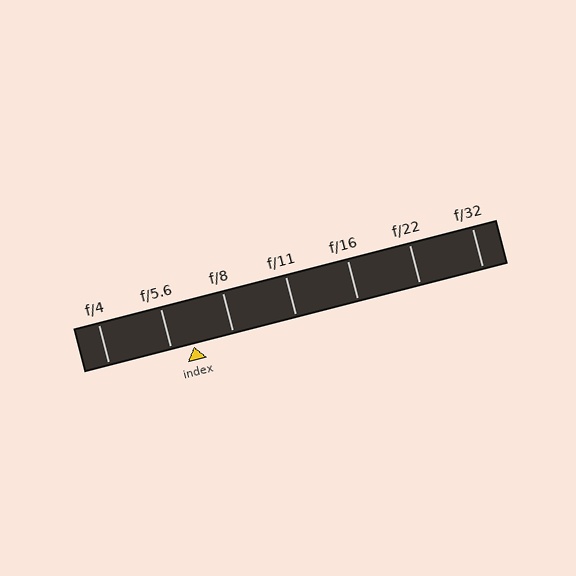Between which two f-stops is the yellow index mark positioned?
The index mark is between f/5.6 and f/8.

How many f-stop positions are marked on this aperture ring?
There are 7 f-stop positions marked.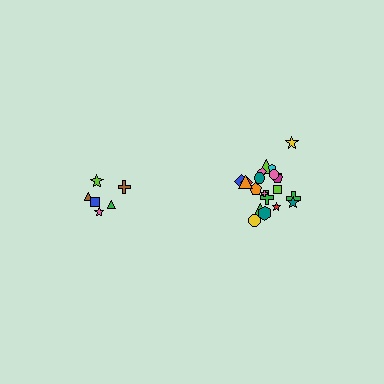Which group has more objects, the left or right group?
The right group.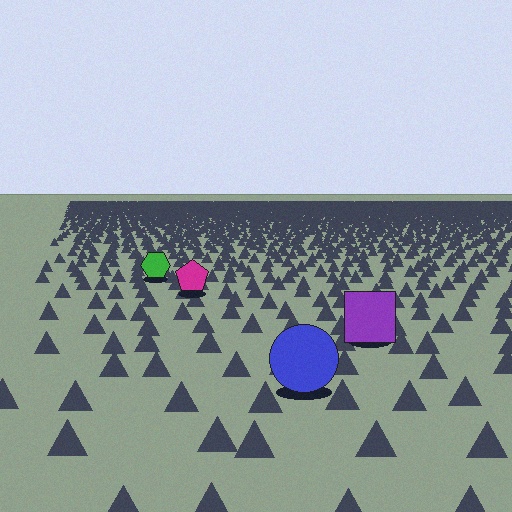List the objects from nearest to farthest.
From nearest to farthest: the blue circle, the purple square, the magenta pentagon, the green hexagon.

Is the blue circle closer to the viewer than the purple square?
Yes. The blue circle is closer — you can tell from the texture gradient: the ground texture is coarser near it.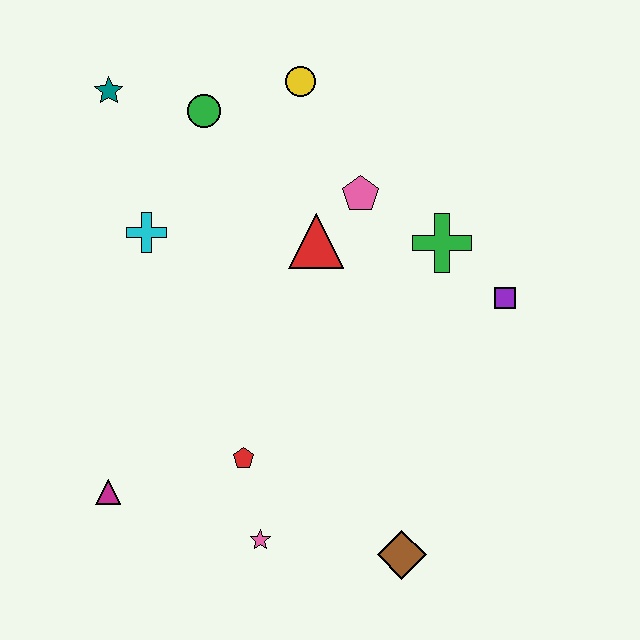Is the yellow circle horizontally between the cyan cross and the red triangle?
Yes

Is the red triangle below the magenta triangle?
No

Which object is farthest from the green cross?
The magenta triangle is farthest from the green cross.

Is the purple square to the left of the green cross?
No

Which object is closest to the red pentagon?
The pink star is closest to the red pentagon.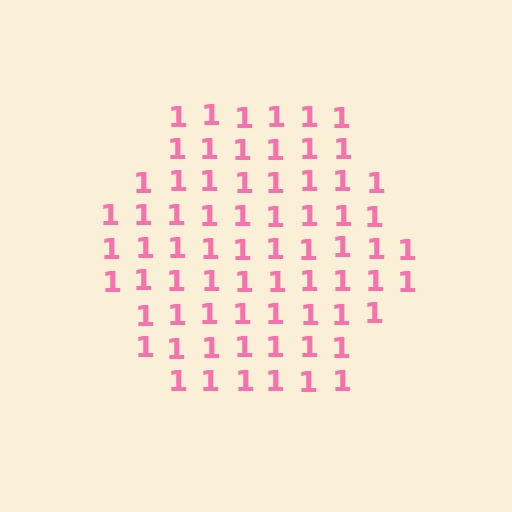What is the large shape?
The large shape is a hexagon.